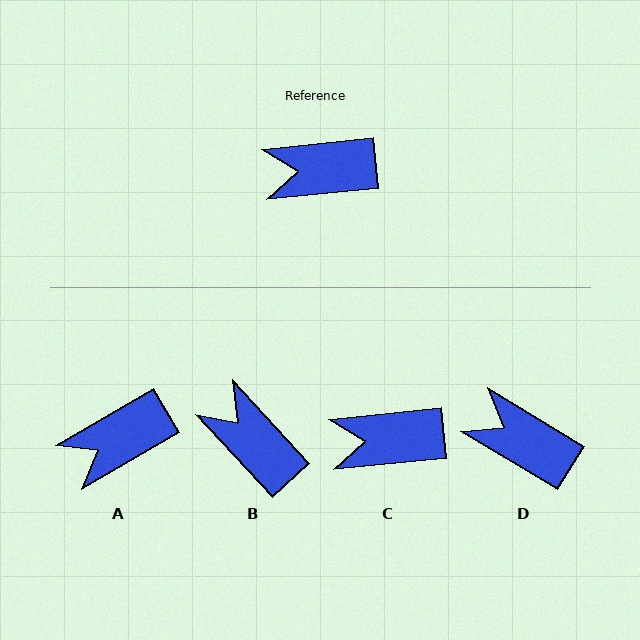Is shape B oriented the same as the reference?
No, it is off by about 53 degrees.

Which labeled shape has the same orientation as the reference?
C.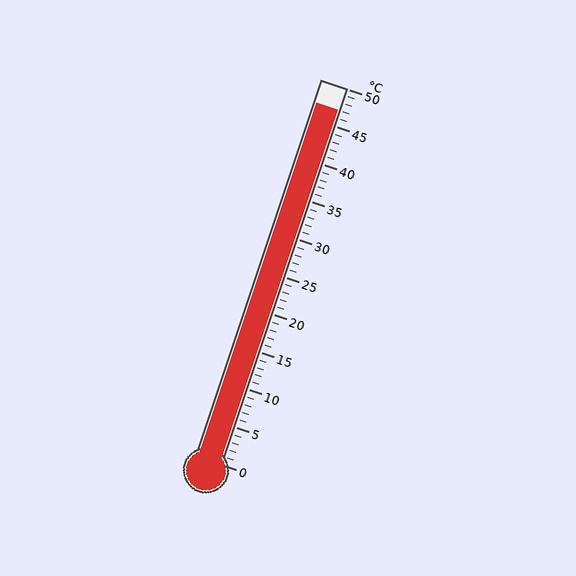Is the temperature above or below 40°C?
The temperature is above 40°C.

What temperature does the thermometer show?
The thermometer shows approximately 47°C.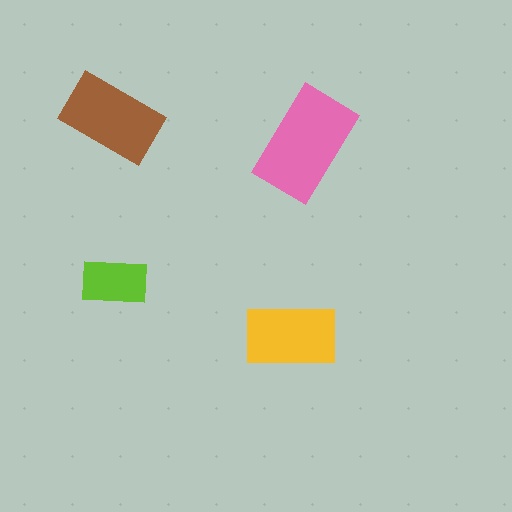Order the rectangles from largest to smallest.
the pink one, the brown one, the yellow one, the lime one.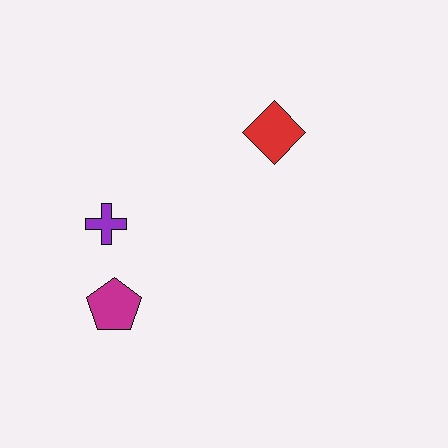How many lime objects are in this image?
There are no lime objects.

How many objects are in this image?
There are 3 objects.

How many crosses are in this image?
There is 1 cross.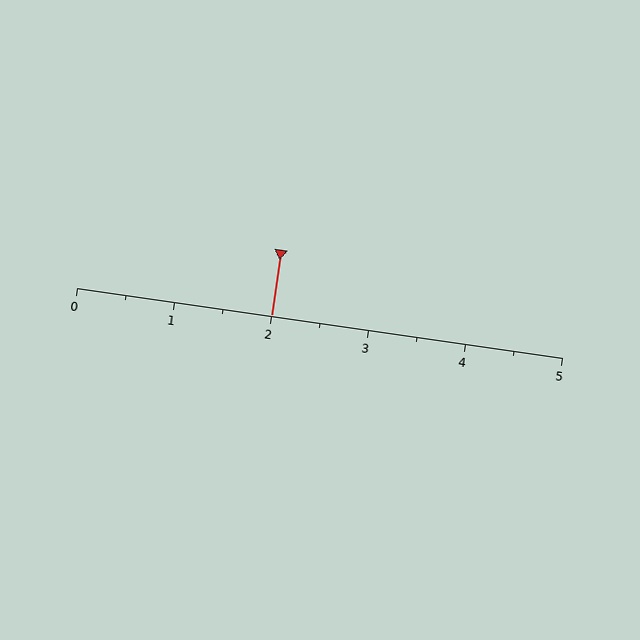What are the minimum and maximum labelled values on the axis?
The axis runs from 0 to 5.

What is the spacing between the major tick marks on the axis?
The major ticks are spaced 1 apart.